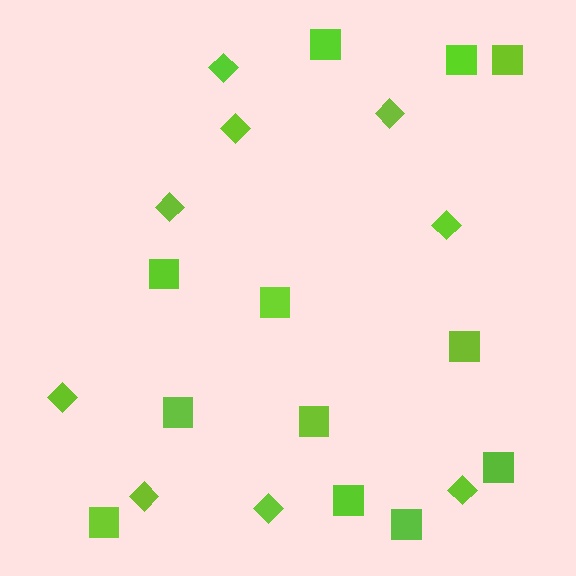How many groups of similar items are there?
There are 2 groups: one group of diamonds (9) and one group of squares (12).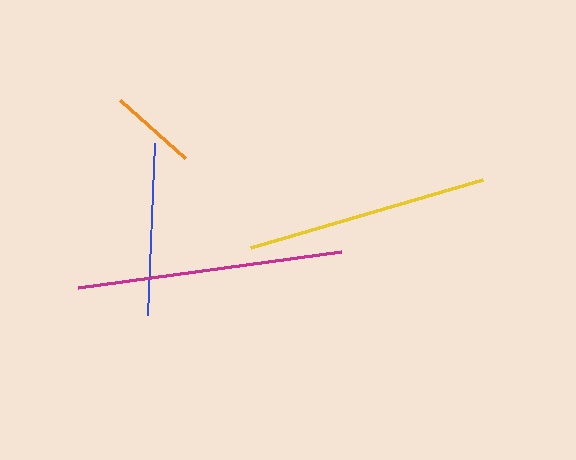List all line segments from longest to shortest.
From longest to shortest: magenta, yellow, blue, orange.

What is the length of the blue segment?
The blue segment is approximately 172 pixels long.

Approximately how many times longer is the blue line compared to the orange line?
The blue line is approximately 2.0 times the length of the orange line.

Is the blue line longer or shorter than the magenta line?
The magenta line is longer than the blue line.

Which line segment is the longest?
The magenta line is the longest at approximately 266 pixels.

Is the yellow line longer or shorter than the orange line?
The yellow line is longer than the orange line.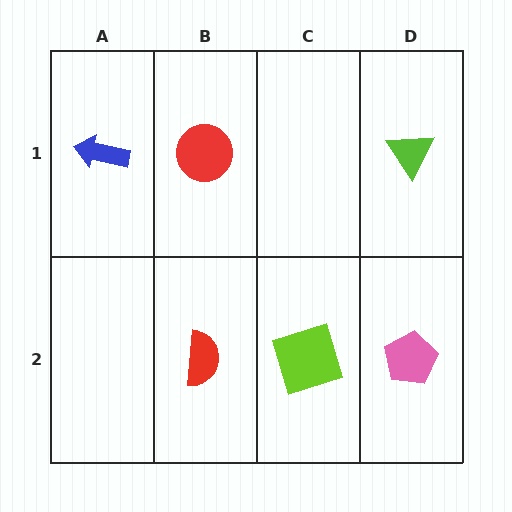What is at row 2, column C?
A lime square.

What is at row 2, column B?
A red semicircle.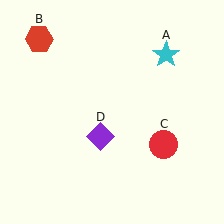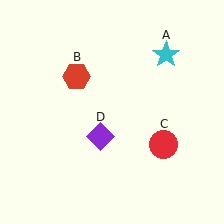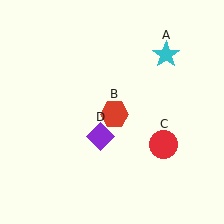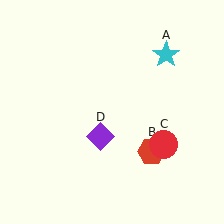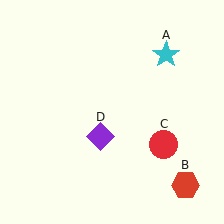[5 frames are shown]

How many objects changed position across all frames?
1 object changed position: red hexagon (object B).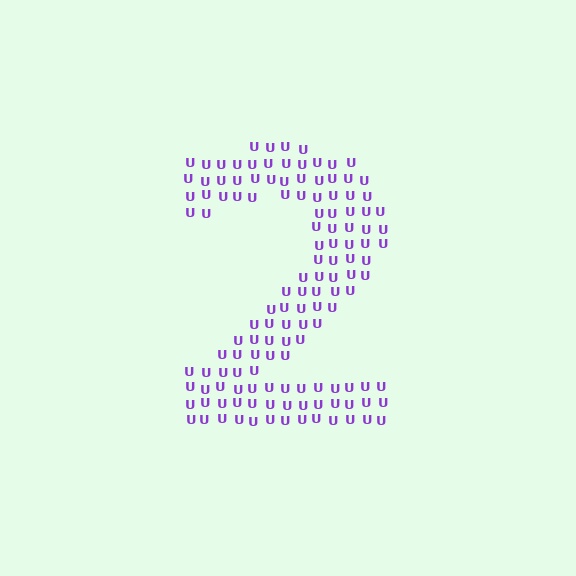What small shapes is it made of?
It is made of small letter U's.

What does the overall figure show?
The overall figure shows the digit 2.